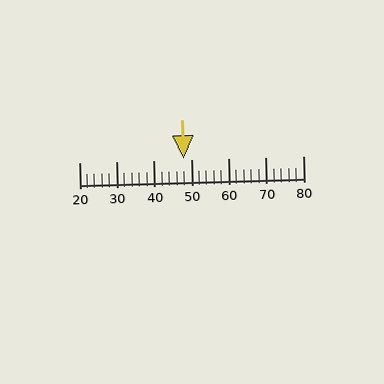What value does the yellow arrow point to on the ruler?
The yellow arrow points to approximately 48.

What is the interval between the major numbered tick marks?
The major tick marks are spaced 10 units apart.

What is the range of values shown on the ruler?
The ruler shows values from 20 to 80.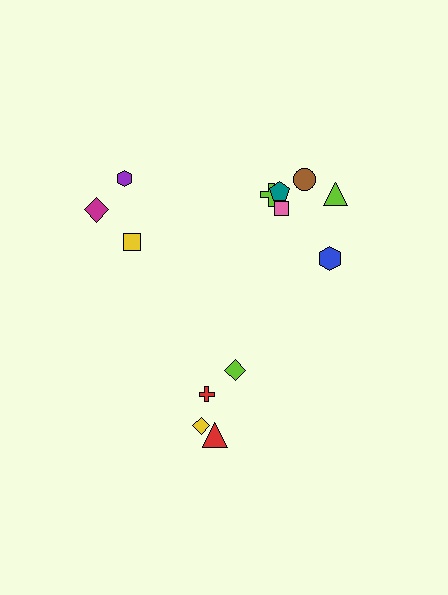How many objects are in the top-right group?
There are 6 objects.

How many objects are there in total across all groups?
There are 13 objects.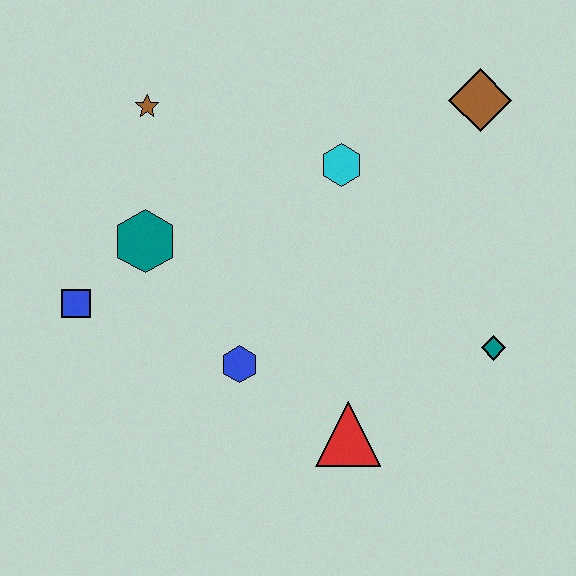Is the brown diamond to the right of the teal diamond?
No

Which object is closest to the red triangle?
The blue hexagon is closest to the red triangle.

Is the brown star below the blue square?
No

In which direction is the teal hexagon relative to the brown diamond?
The teal hexagon is to the left of the brown diamond.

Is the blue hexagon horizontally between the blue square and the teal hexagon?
No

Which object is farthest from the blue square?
The brown diamond is farthest from the blue square.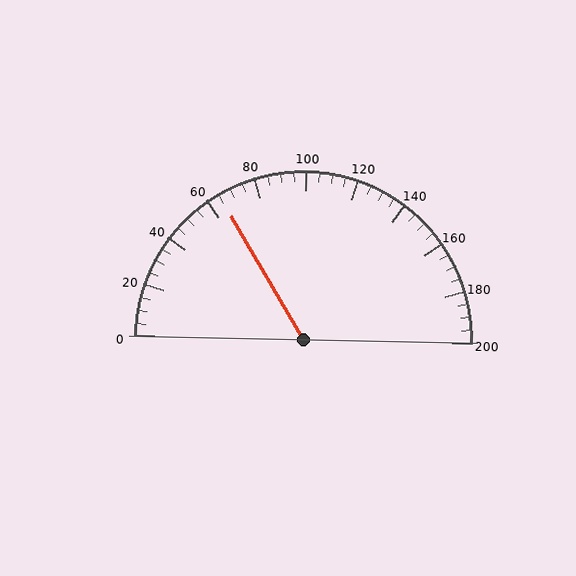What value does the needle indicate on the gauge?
The needle indicates approximately 65.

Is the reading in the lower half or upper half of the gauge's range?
The reading is in the lower half of the range (0 to 200).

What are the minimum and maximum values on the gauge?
The gauge ranges from 0 to 200.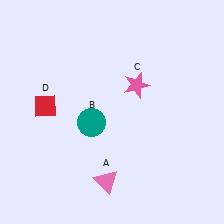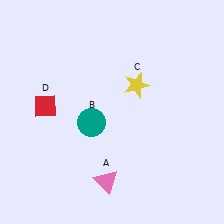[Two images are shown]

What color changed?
The star (C) changed from pink in Image 1 to yellow in Image 2.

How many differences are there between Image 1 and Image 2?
There is 1 difference between the two images.